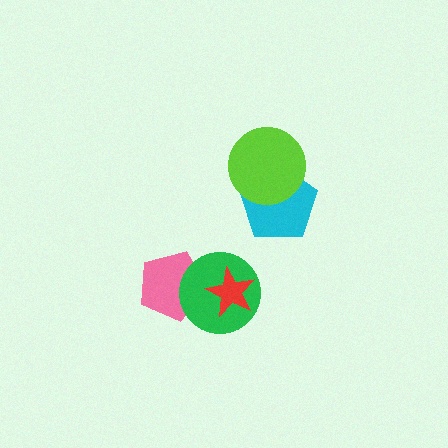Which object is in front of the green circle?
The red star is in front of the green circle.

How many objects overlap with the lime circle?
1 object overlaps with the lime circle.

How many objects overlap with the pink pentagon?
1 object overlaps with the pink pentagon.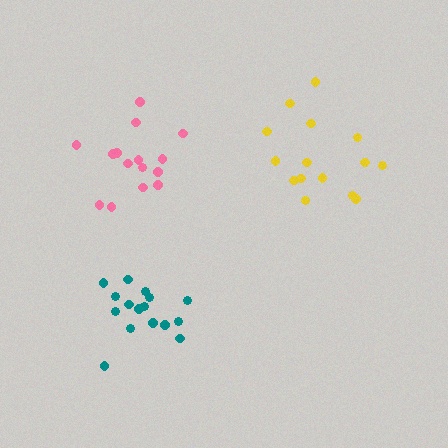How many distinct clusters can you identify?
There are 3 distinct clusters.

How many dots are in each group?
Group 1: 16 dots, Group 2: 15 dots, Group 3: 15 dots (46 total).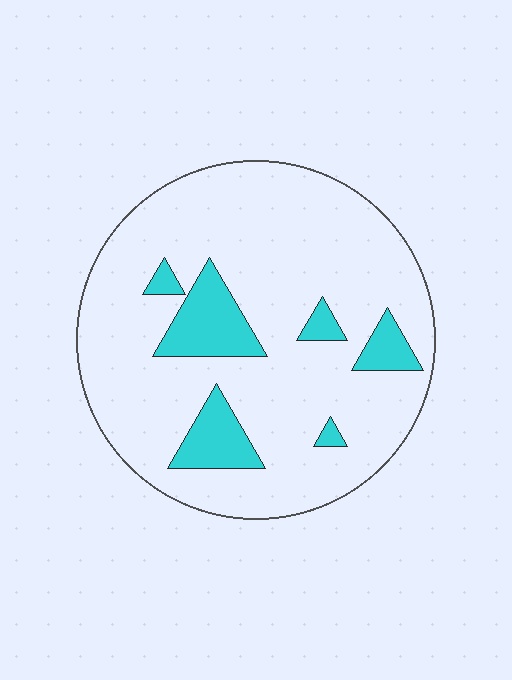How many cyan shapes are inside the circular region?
6.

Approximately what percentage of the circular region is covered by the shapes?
Approximately 15%.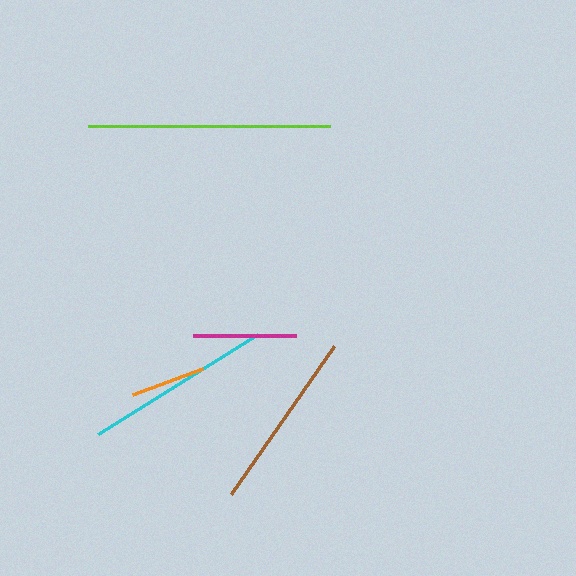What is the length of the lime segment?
The lime segment is approximately 242 pixels long.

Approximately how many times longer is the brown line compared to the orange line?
The brown line is approximately 2.4 times the length of the orange line.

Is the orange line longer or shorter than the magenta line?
The magenta line is longer than the orange line.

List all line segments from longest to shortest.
From longest to shortest: lime, cyan, brown, magenta, orange.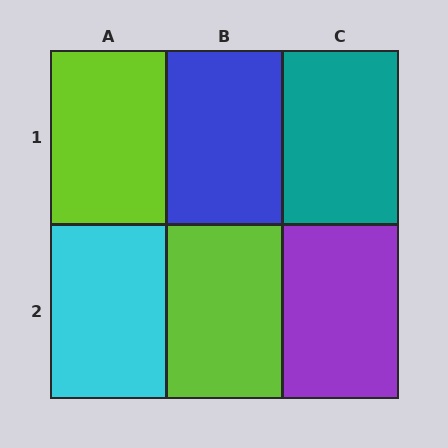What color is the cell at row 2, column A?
Cyan.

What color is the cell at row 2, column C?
Purple.